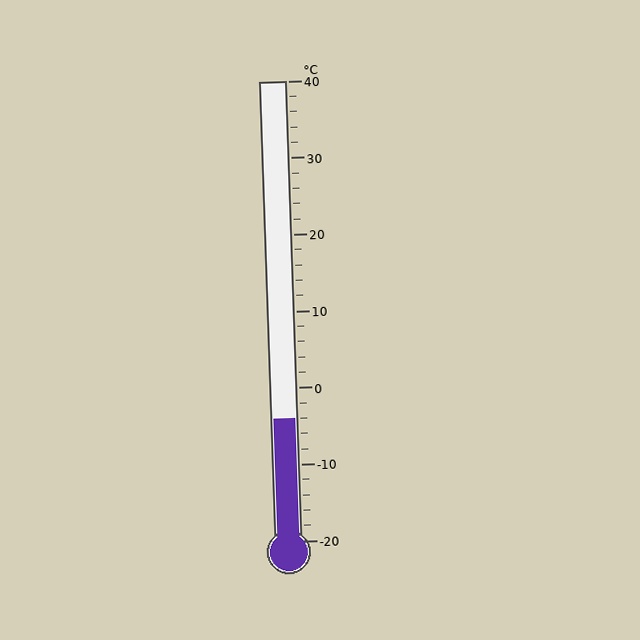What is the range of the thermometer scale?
The thermometer scale ranges from -20°C to 40°C.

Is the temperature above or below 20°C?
The temperature is below 20°C.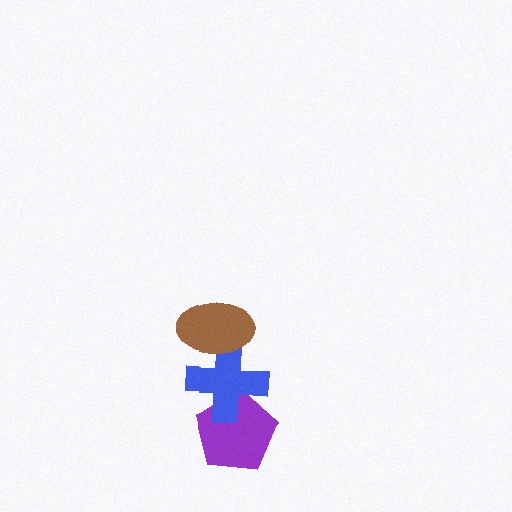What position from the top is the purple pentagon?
The purple pentagon is 3rd from the top.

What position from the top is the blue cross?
The blue cross is 2nd from the top.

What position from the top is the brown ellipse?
The brown ellipse is 1st from the top.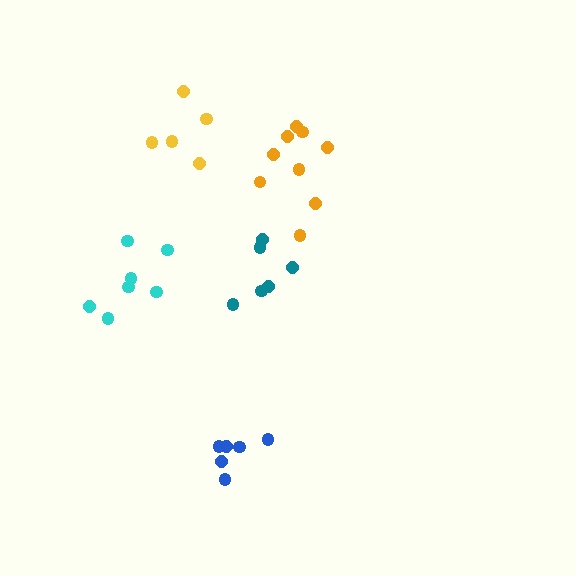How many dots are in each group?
Group 1: 6 dots, Group 2: 9 dots, Group 3: 7 dots, Group 4: 6 dots, Group 5: 5 dots (33 total).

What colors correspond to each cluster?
The clusters are colored: blue, orange, cyan, teal, yellow.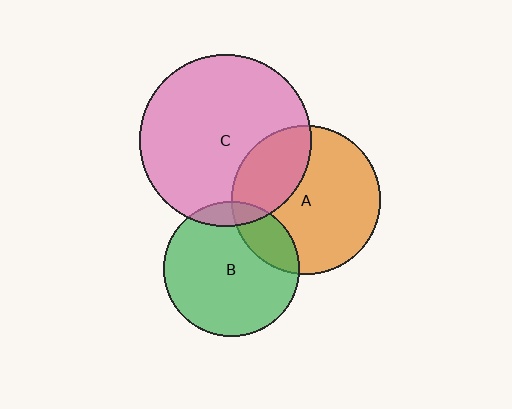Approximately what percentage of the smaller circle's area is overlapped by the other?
Approximately 30%.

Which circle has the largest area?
Circle C (pink).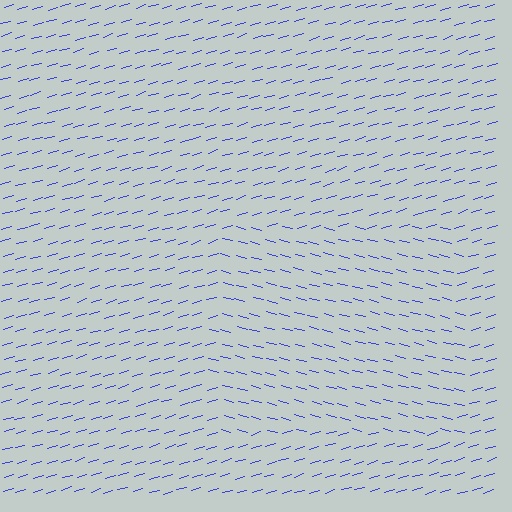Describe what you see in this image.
The image is filled with small blue line segments. A rectangle region in the image has lines oriented differently from the surrounding lines, creating a visible texture boundary.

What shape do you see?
I see a rectangle.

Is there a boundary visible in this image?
Yes, there is a texture boundary formed by a change in line orientation.